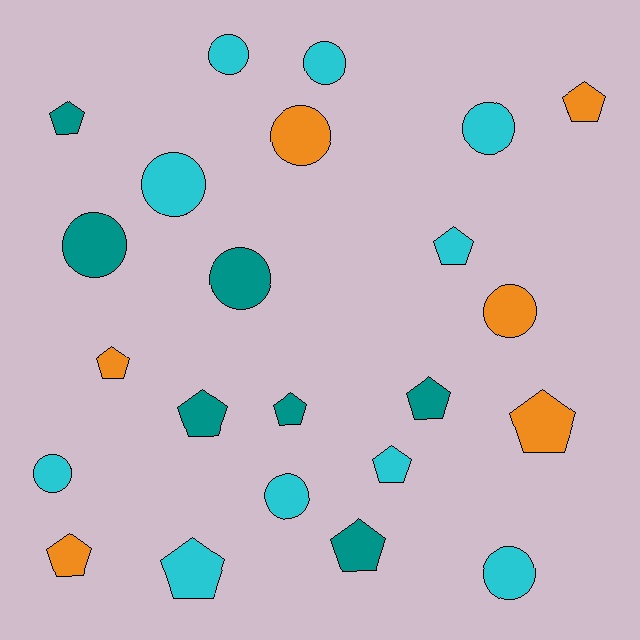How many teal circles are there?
There are 2 teal circles.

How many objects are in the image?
There are 23 objects.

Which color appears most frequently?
Cyan, with 10 objects.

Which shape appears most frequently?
Pentagon, with 12 objects.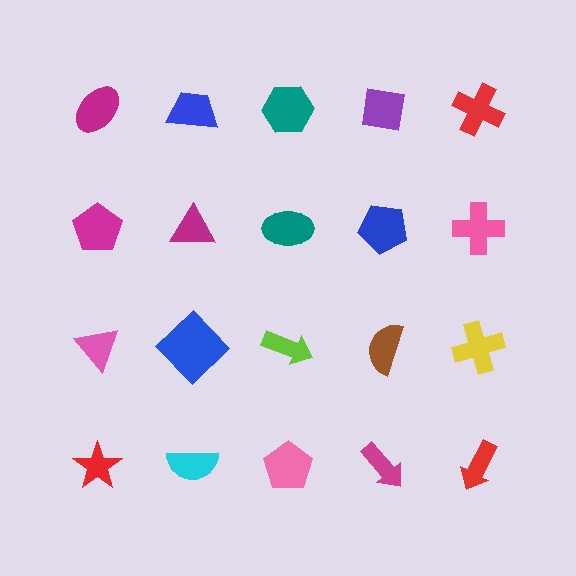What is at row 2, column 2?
A magenta triangle.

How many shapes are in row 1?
5 shapes.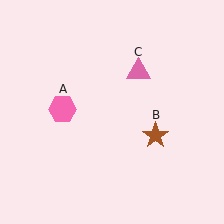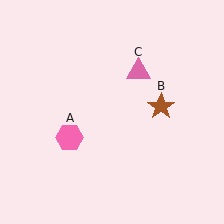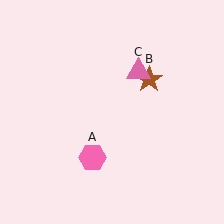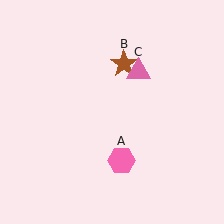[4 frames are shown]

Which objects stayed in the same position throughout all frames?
Pink triangle (object C) remained stationary.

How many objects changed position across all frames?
2 objects changed position: pink hexagon (object A), brown star (object B).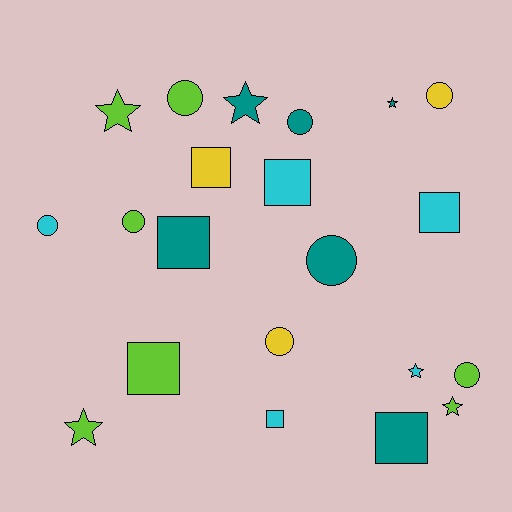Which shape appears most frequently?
Circle, with 8 objects.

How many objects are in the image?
There are 21 objects.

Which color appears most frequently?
Lime, with 7 objects.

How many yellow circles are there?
There are 2 yellow circles.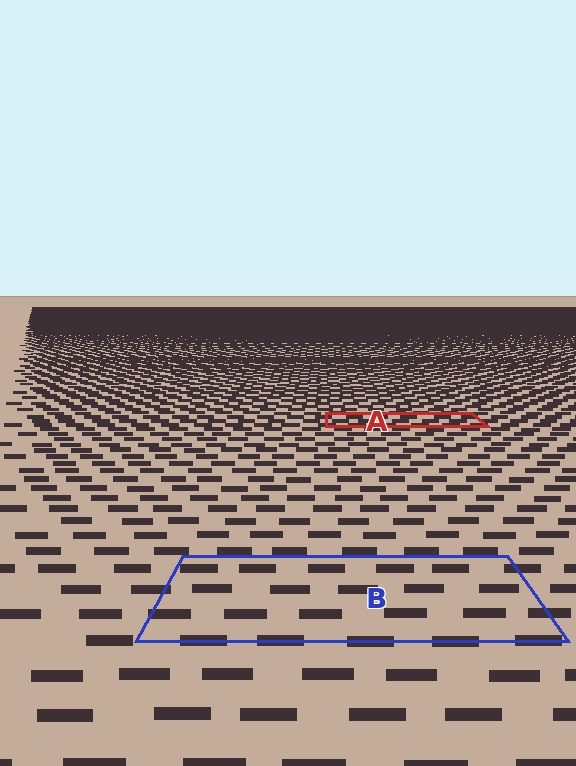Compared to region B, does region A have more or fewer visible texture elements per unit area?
Region A has more texture elements per unit area — they are packed more densely because it is farther away.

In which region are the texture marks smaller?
The texture marks are smaller in region A, because it is farther away.